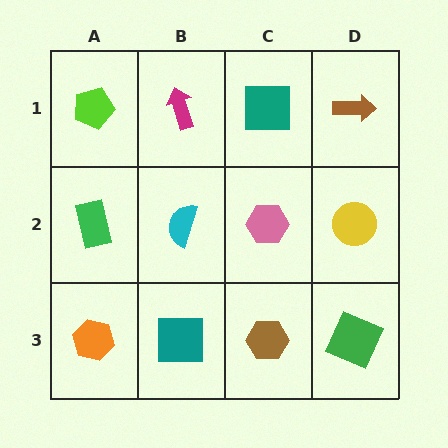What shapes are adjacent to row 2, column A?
A lime pentagon (row 1, column A), an orange hexagon (row 3, column A), a cyan semicircle (row 2, column B).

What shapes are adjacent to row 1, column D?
A yellow circle (row 2, column D), a teal square (row 1, column C).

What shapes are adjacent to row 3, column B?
A cyan semicircle (row 2, column B), an orange hexagon (row 3, column A), a brown hexagon (row 3, column C).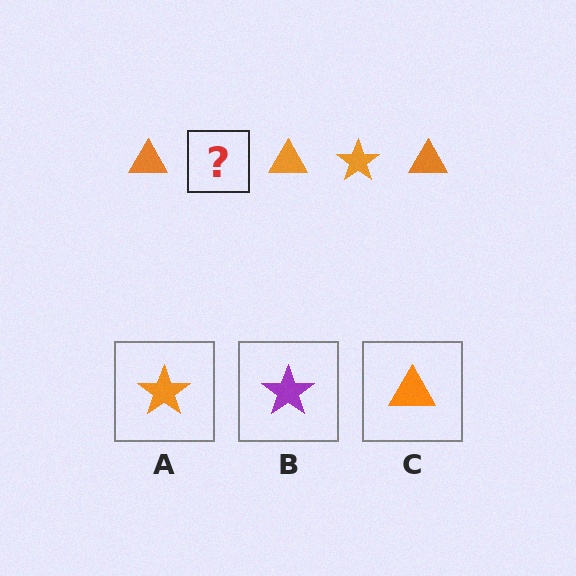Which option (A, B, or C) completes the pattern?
A.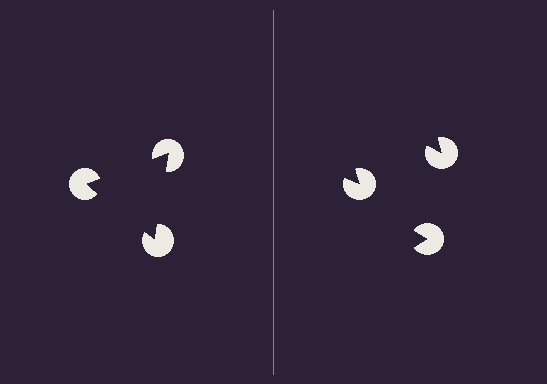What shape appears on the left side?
An illusory triangle.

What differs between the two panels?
The pac-man discs are positioned identically on both sides; only the wedge orientations differ. On the left they align to a triangle; on the right they are misaligned.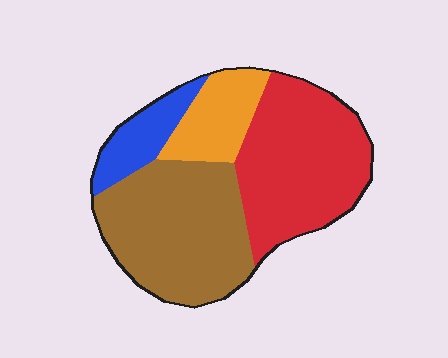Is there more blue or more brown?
Brown.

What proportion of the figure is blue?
Blue takes up less than a quarter of the figure.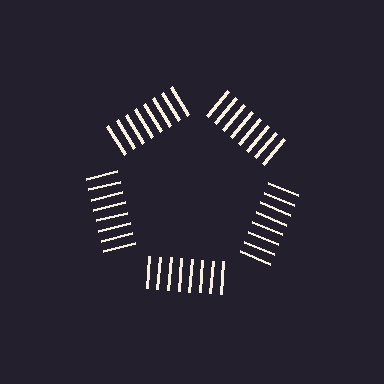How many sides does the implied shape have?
5 sides — the line-ends trace a pentagon.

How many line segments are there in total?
40 — 8 along each of the 5 edges.